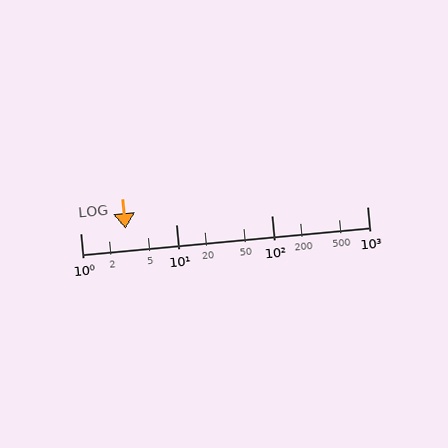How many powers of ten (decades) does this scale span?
The scale spans 3 decades, from 1 to 1000.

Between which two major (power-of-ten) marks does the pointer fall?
The pointer is between 1 and 10.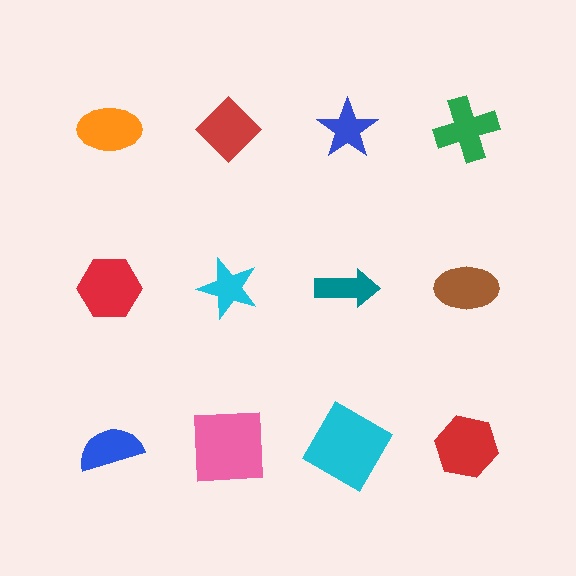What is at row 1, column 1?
An orange ellipse.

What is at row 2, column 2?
A cyan star.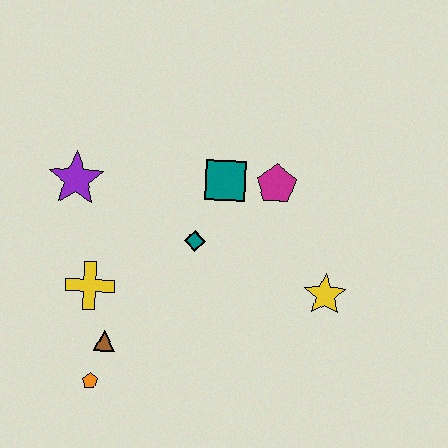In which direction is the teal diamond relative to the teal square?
The teal diamond is below the teal square.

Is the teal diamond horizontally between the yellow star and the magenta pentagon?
No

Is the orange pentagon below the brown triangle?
Yes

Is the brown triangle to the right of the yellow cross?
Yes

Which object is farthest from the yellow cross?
The yellow star is farthest from the yellow cross.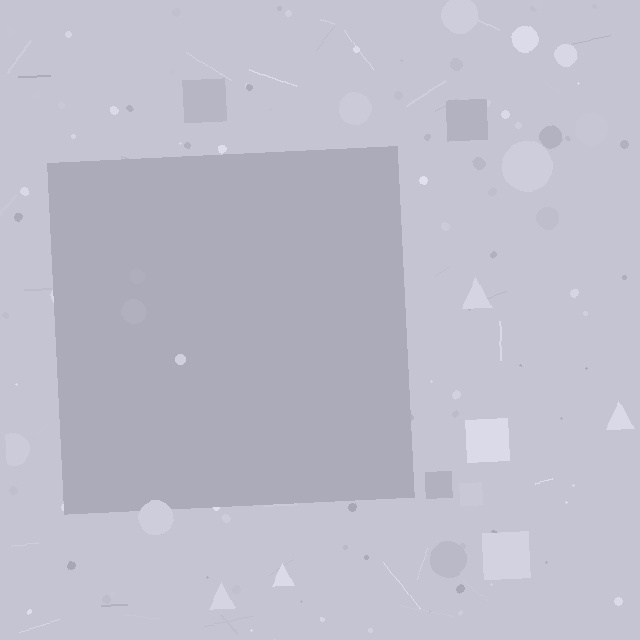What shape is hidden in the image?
A square is hidden in the image.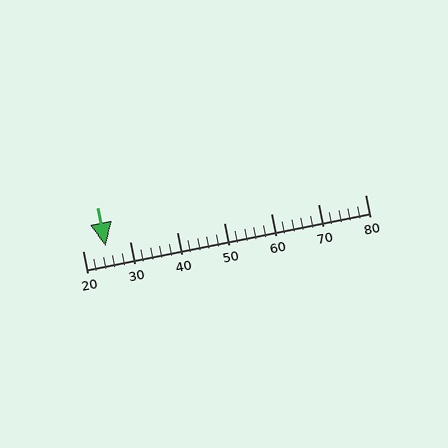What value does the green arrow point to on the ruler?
The green arrow points to approximately 25.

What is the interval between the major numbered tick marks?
The major tick marks are spaced 10 units apart.